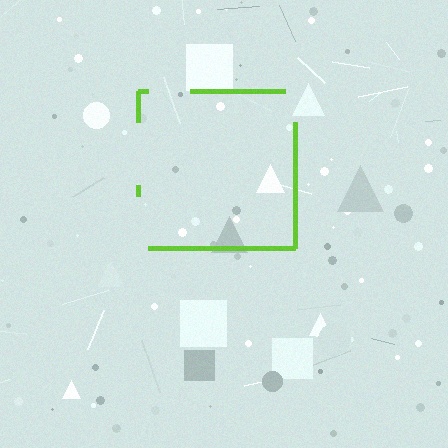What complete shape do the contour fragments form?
The contour fragments form a square.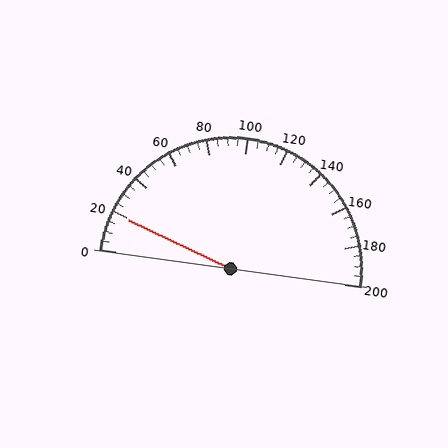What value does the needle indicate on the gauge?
The needle indicates approximately 20.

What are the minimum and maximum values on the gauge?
The gauge ranges from 0 to 200.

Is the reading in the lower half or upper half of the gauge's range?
The reading is in the lower half of the range (0 to 200).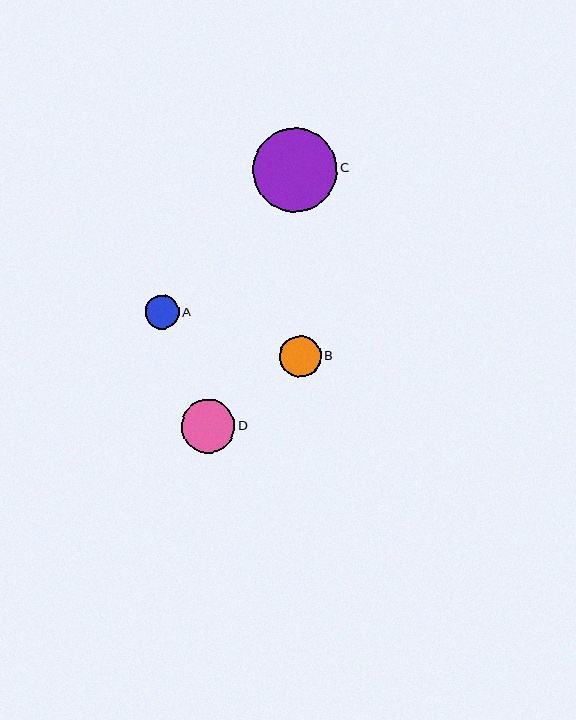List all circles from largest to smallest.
From largest to smallest: C, D, B, A.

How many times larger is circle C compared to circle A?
Circle C is approximately 2.5 times the size of circle A.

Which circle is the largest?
Circle C is the largest with a size of approximately 84 pixels.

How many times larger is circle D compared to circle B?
Circle D is approximately 1.3 times the size of circle B.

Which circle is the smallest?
Circle A is the smallest with a size of approximately 34 pixels.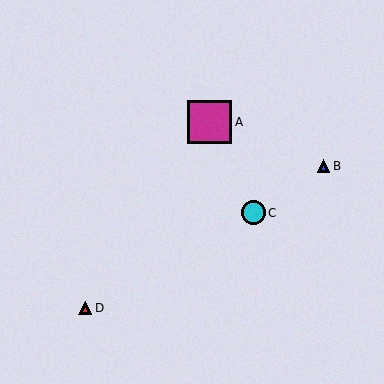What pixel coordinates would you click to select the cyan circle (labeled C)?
Click at (253, 213) to select the cyan circle C.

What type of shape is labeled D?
Shape D is a red triangle.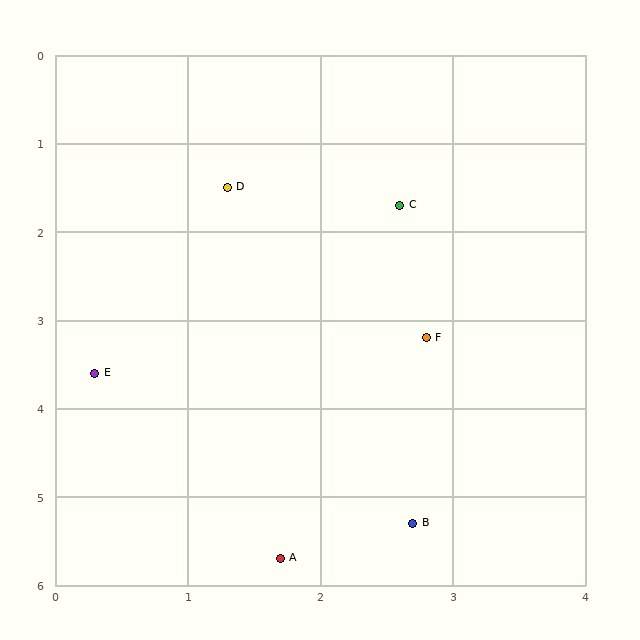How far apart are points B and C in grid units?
Points B and C are about 3.6 grid units apart.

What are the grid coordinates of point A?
Point A is at approximately (1.7, 5.7).